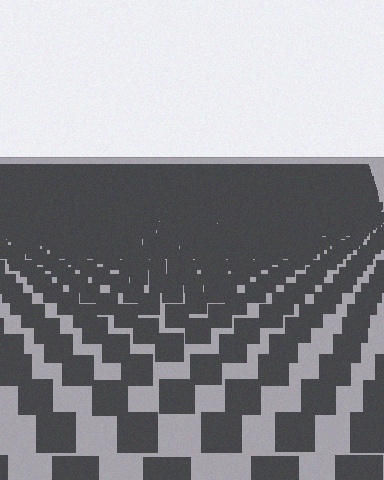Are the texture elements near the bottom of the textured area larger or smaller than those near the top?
Larger. Near the bottom, elements are closer to the viewer and appear at a bigger on-screen size.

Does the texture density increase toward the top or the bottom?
Density increases toward the top.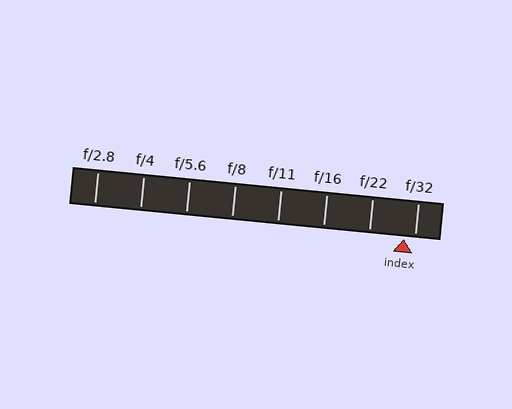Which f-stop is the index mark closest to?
The index mark is closest to f/32.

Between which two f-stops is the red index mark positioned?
The index mark is between f/22 and f/32.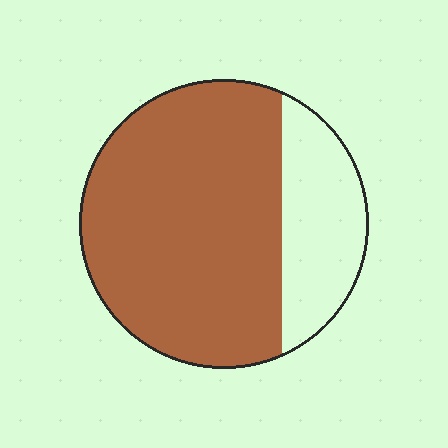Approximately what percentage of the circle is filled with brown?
Approximately 75%.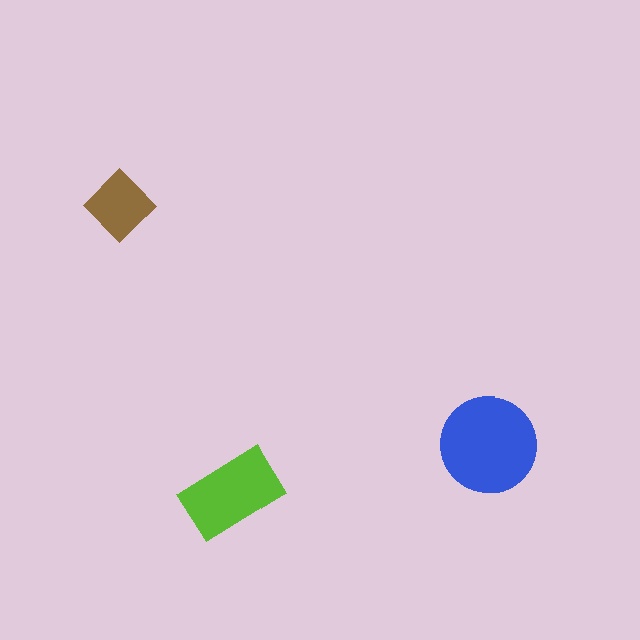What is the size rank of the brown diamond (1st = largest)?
3rd.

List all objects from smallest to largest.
The brown diamond, the lime rectangle, the blue circle.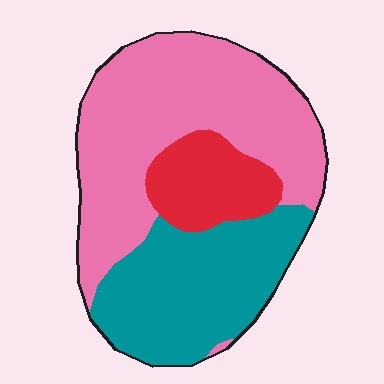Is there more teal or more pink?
Pink.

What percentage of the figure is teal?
Teal takes up about one third (1/3) of the figure.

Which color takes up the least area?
Red, at roughly 15%.